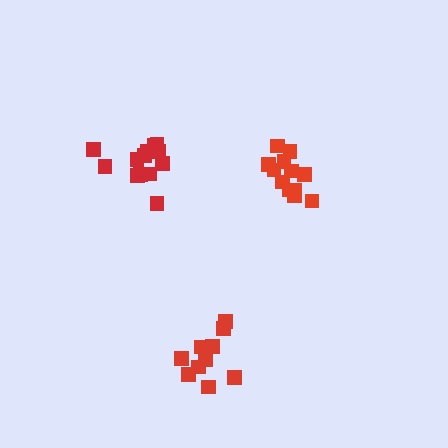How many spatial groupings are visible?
There are 3 spatial groupings.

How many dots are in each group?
Group 1: 13 dots, Group 2: 10 dots, Group 3: 12 dots (35 total).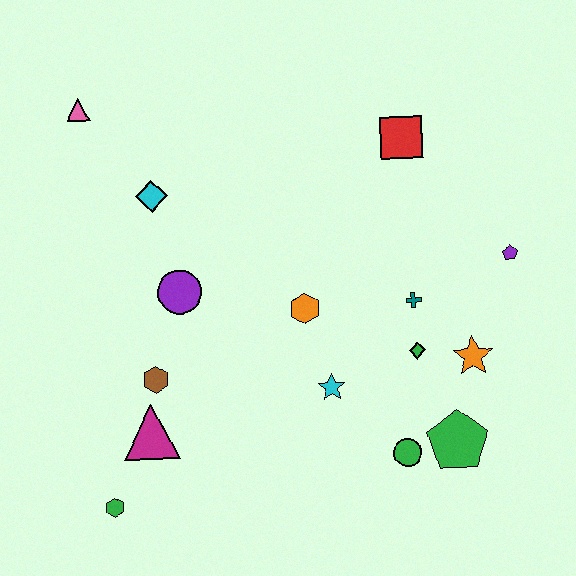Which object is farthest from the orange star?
The pink triangle is farthest from the orange star.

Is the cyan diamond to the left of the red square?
Yes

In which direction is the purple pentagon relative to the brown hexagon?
The purple pentagon is to the right of the brown hexagon.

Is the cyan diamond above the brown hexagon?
Yes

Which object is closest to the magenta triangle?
The brown hexagon is closest to the magenta triangle.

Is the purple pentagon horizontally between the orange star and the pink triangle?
No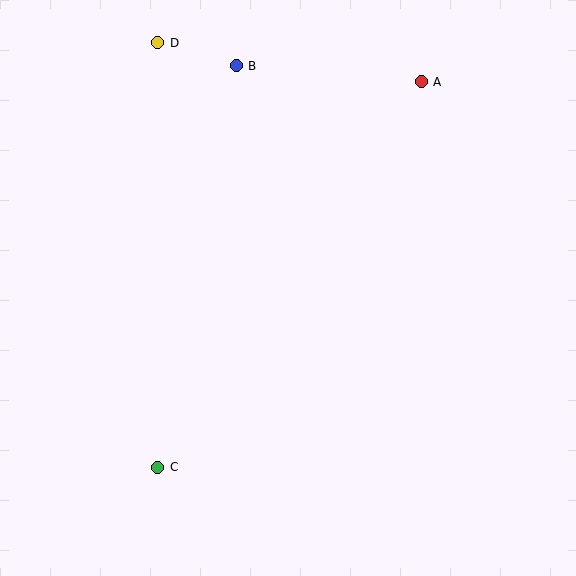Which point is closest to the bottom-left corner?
Point C is closest to the bottom-left corner.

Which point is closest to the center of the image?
Point C at (158, 467) is closest to the center.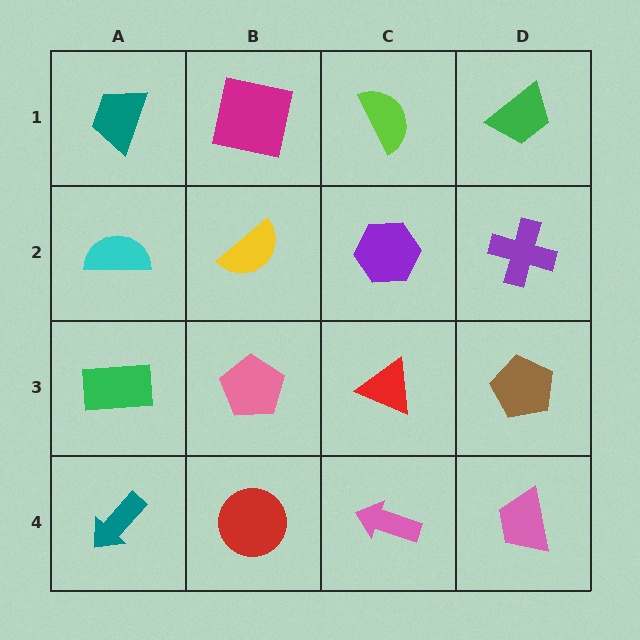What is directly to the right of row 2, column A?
A yellow semicircle.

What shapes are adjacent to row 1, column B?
A yellow semicircle (row 2, column B), a teal trapezoid (row 1, column A), a lime semicircle (row 1, column C).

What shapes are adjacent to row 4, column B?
A pink pentagon (row 3, column B), a teal arrow (row 4, column A), a pink arrow (row 4, column C).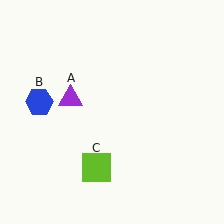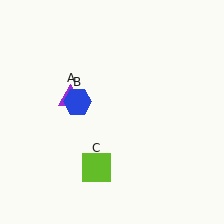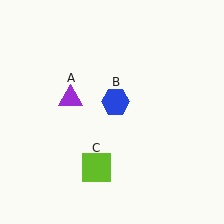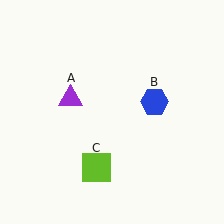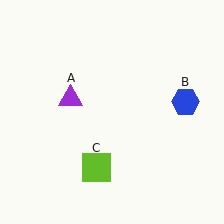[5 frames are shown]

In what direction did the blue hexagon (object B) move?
The blue hexagon (object B) moved right.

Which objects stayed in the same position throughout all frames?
Purple triangle (object A) and lime square (object C) remained stationary.